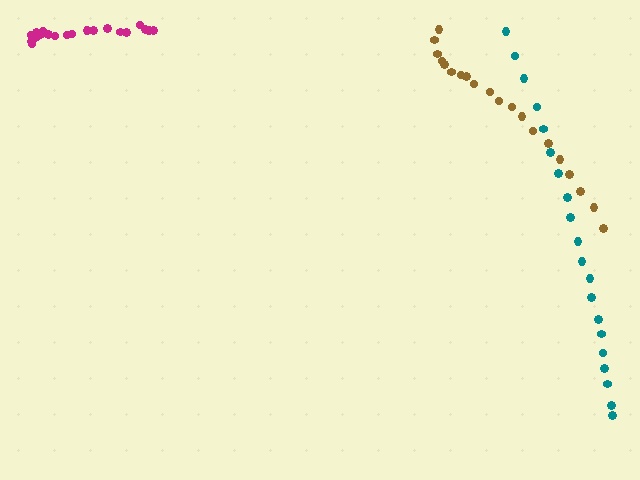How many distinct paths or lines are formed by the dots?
There are 3 distinct paths.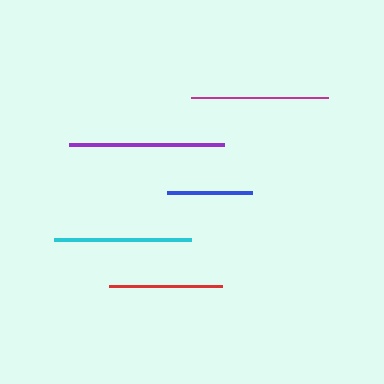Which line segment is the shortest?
The blue line is the shortest at approximately 86 pixels.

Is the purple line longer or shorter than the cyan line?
The purple line is longer than the cyan line.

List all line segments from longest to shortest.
From longest to shortest: purple, cyan, magenta, red, blue.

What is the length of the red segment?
The red segment is approximately 113 pixels long.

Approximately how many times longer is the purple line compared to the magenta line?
The purple line is approximately 1.1 times the length of the magenta line.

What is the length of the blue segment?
The blue segment is approximately 86 pixels long.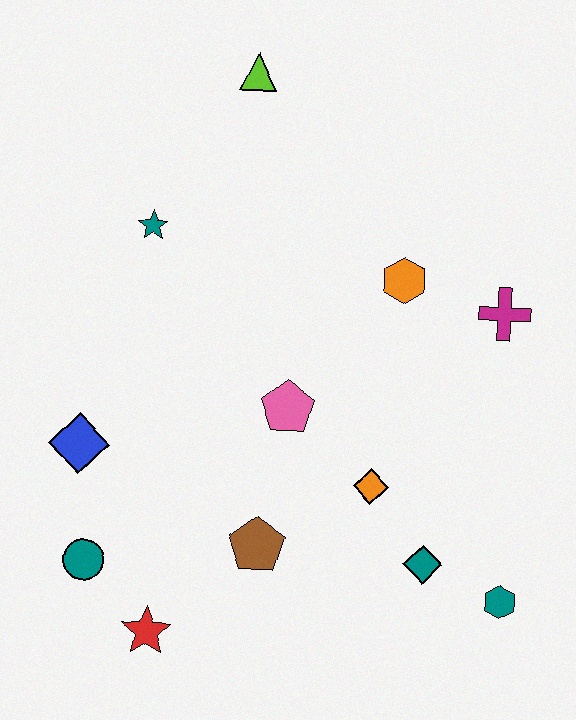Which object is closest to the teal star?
The lime triangle is closest to the teal star.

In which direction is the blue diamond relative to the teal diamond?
The blue diamond is to the left of the teal diamond.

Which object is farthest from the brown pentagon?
The lime triangle is farthest from the brown pentagon.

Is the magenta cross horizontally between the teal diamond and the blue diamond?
No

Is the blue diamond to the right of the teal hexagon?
No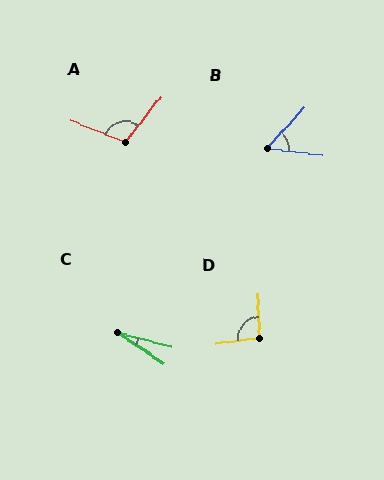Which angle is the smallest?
C, at approximately 19 degrees.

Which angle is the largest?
A, at approximately 107 degrees.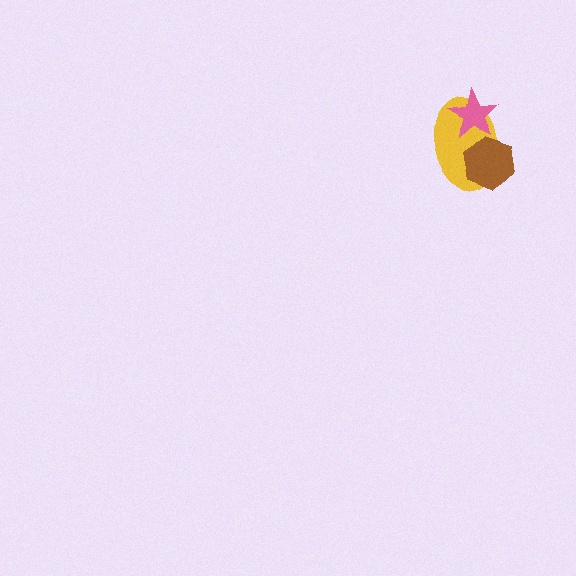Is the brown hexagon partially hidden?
No, no other shape covers it.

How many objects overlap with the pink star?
1 object overlaps with the pink star.